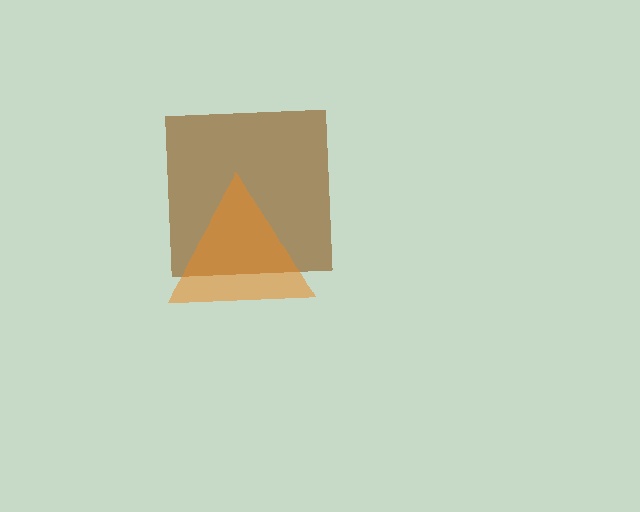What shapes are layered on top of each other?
The layered shapes are: a brown square, an orange triangle.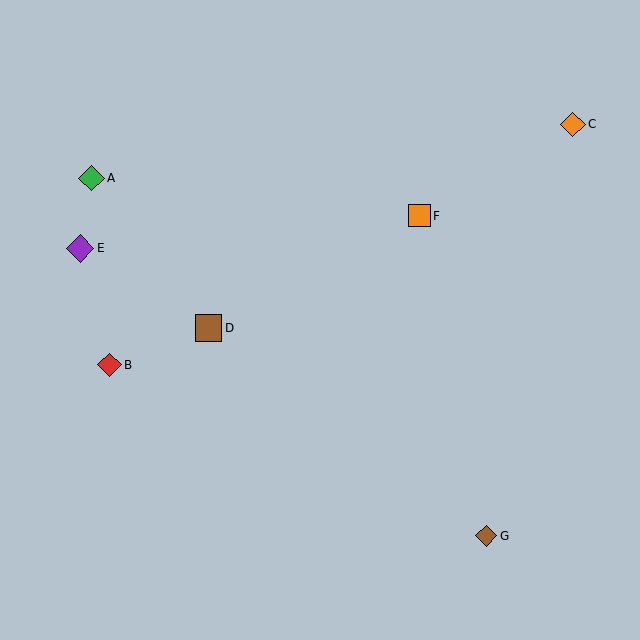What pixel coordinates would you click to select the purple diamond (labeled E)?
Click at (80, 248) to select the purple diamond E.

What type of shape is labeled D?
Shape D is a brown square.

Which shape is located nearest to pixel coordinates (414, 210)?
The orange square (labeled F) at (419, 216) is nearest to that location.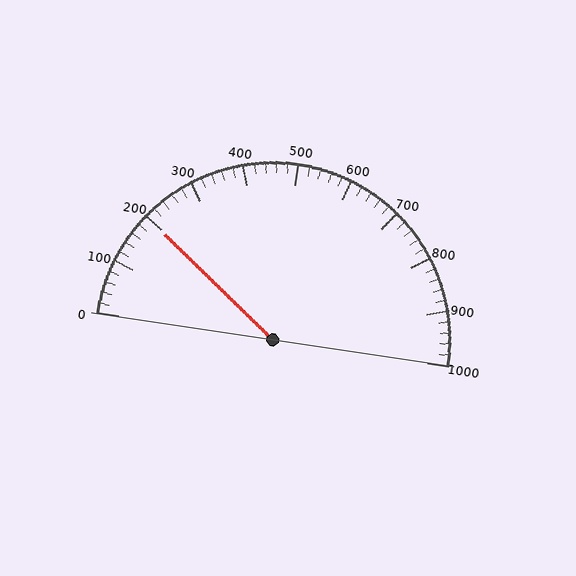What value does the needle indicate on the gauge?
The needle indicates approximately 200.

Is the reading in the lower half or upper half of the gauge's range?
The reading is in the lower half of the range (0 to 1000).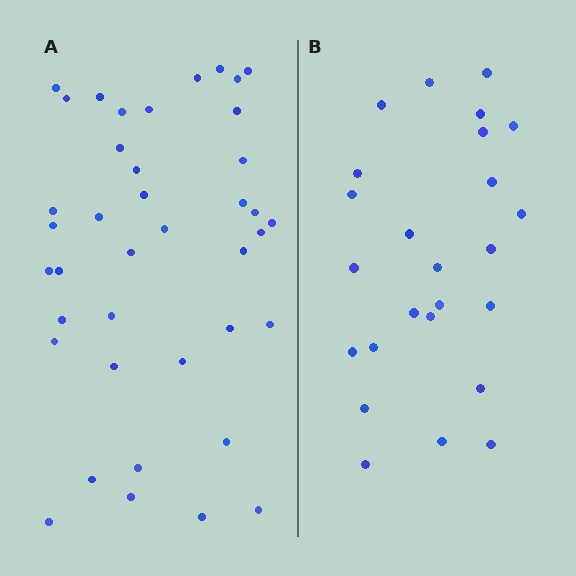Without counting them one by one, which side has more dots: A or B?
Region A (the left region) has more dots.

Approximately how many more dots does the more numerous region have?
Region A has approximately 15 more dots than region B.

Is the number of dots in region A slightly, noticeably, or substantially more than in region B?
Region A has substantially more. The ratio is roughly 1.6 to 1.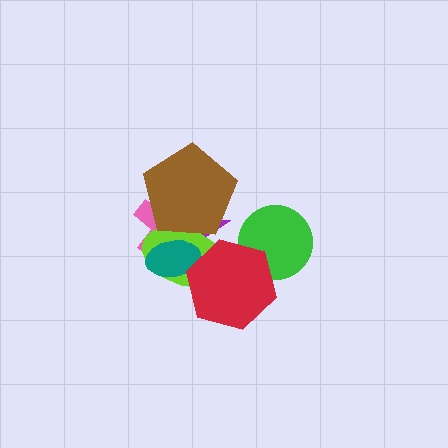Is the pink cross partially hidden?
Yes, it is partially covered by another shape.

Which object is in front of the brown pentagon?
The teal ellipse is in front of the brown pentagon.